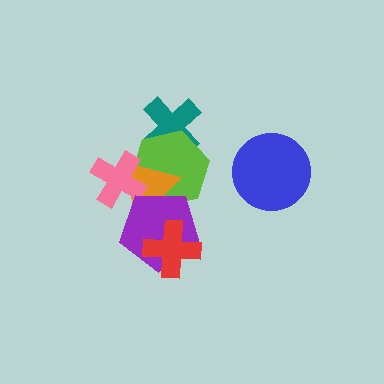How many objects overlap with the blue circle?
0 objects overlap with the blue circle.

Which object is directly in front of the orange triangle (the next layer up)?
The pink cross is directly in front of the orange triangle.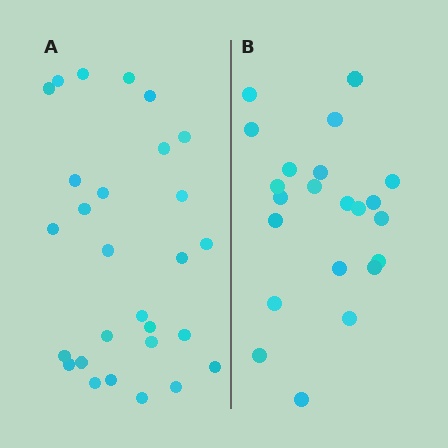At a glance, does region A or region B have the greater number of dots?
Region A (the left region) has more dots.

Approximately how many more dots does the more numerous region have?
Region A has about 6 more dots than region B.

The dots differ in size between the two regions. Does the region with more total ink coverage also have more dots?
No. Region B has more total ink coverage because its dots are larger, but region A actually contains more individual dots. Total area can be misleading — the number of items is what matters here.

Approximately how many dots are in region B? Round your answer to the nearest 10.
About 20 dots. (The exact count is 22, which rounds to 20.)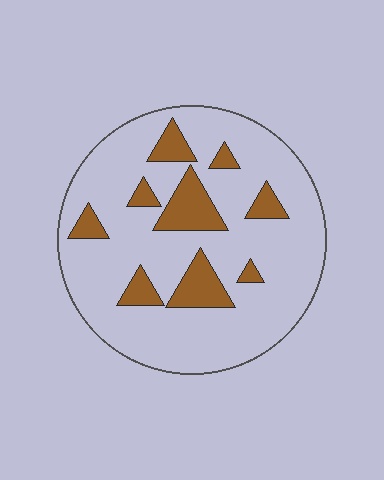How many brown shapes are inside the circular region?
9.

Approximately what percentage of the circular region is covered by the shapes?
Approximately 20%.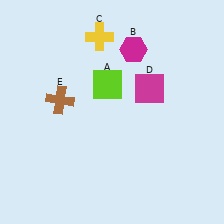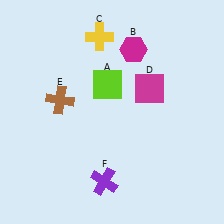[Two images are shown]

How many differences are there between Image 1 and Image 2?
There is 1 difference between the two images.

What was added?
A purple cross (F) was added in Image 2.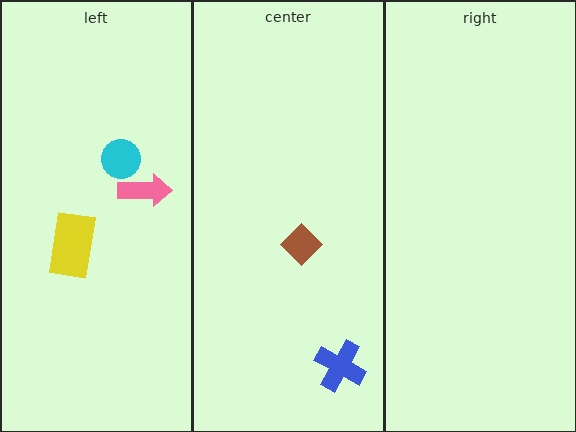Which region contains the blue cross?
The center region.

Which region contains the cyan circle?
The left region.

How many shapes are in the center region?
2.